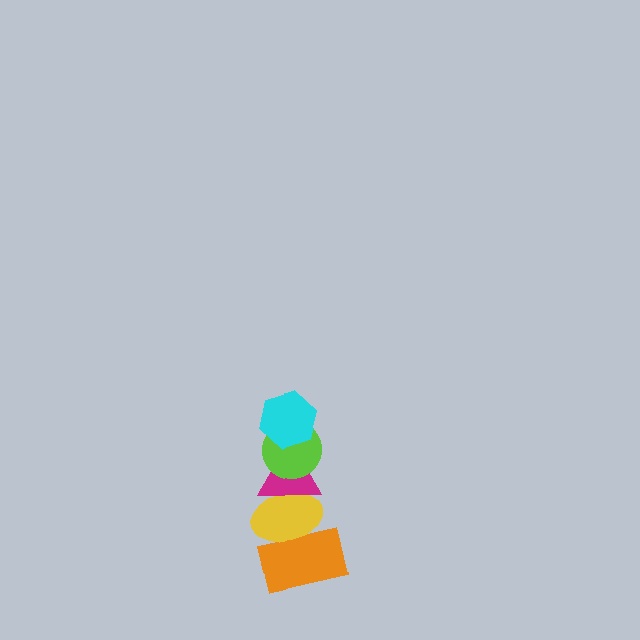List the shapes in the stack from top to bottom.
From top to bottom: the cyan hexagon, the lime circle, the magenta triangle, the yellow ellipse, the orange rectangle.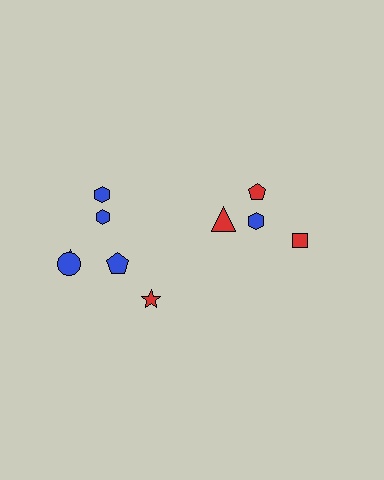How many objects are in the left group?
There are 6 objects.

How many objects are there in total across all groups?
There are 10 objects.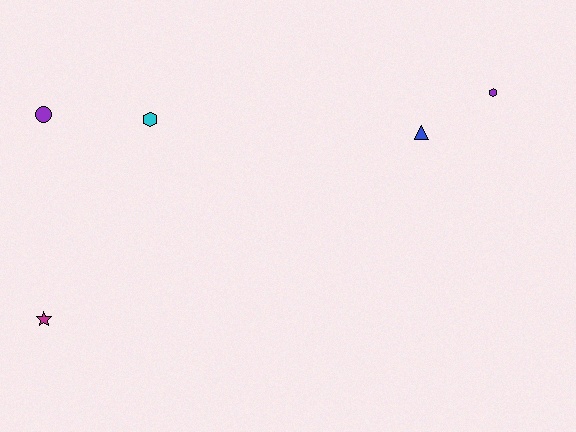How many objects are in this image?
There are 5 objects.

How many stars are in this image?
There is 1 star.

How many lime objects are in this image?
There are no lime objects.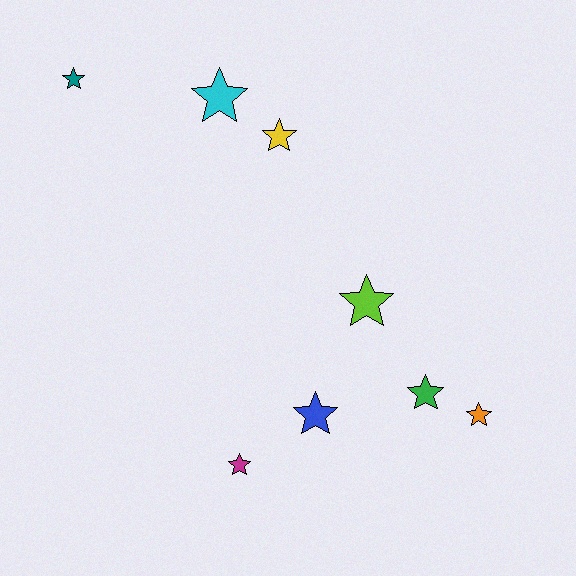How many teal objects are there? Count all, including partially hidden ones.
There is 1 teal object.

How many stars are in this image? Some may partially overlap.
There are 8 stars.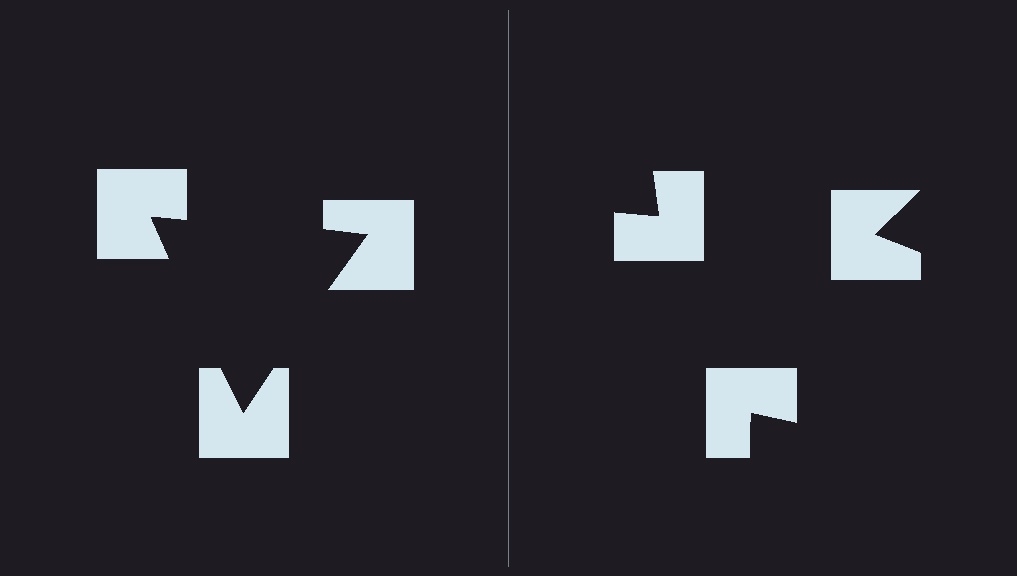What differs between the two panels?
The notched squares are positioned identically on both sides; only the wedge orientations differ. On the left they align to a triangle; on the right they are misaligned.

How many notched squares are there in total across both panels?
6 — 3 on each side.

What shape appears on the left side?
An illusory triangle.